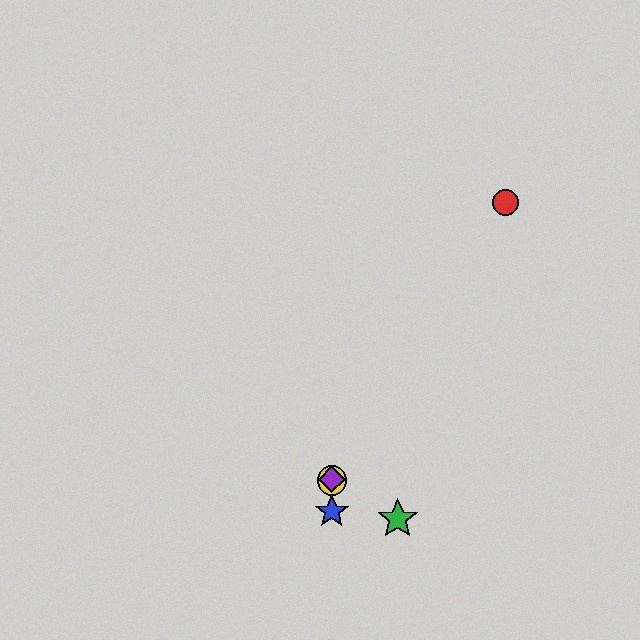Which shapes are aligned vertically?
The blue star, the yellow circle, the purple diamond are aligned vertically.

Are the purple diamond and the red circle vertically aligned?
No, the purple diamond is at x≈332 and the red circle is at x≈505.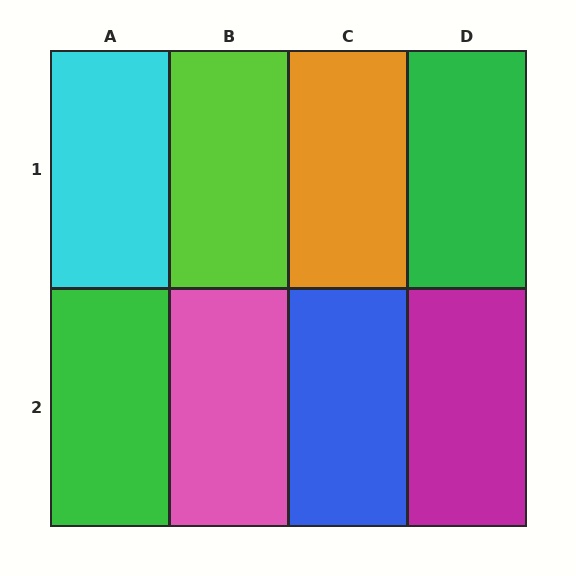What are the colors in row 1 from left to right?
Cyan, lime, orange, green.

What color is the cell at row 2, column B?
Pink.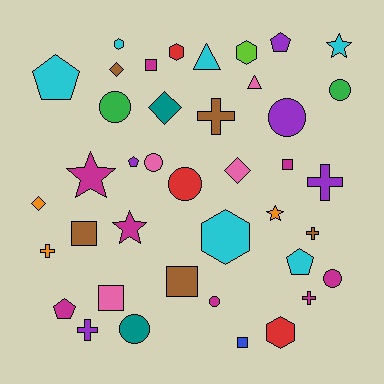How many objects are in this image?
There are 40 objects.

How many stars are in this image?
There are 4 stars.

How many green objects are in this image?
There are 2 green objects.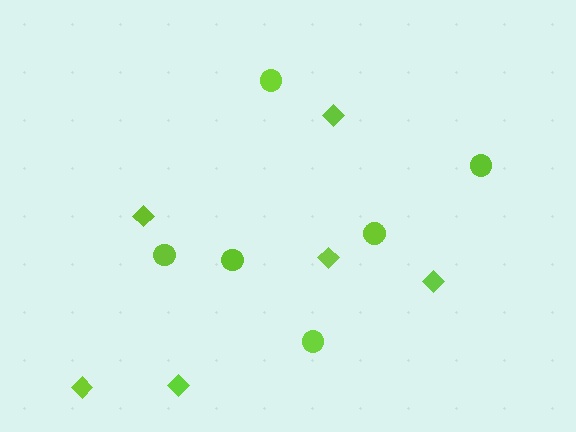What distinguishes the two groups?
There are 2 groups: one group of diamonds (6) and one group of circles (6).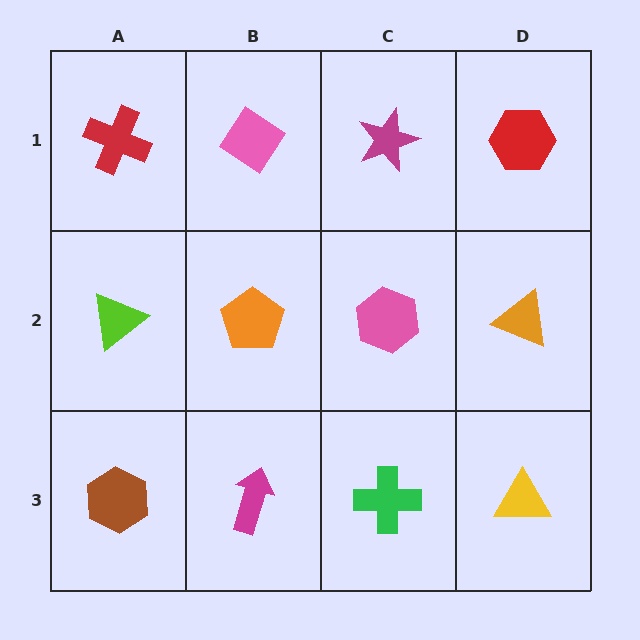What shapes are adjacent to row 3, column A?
A lime triangle (row 2, column A), a magenta arrow (row 3, column B).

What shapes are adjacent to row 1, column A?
A lime triangle (row 2, column A), a pink diamond (row 1, column B).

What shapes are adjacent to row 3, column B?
An orange pentagon (row 2, column B), a brown hexagon (row 3, column A), a green cross (row 3, column C).